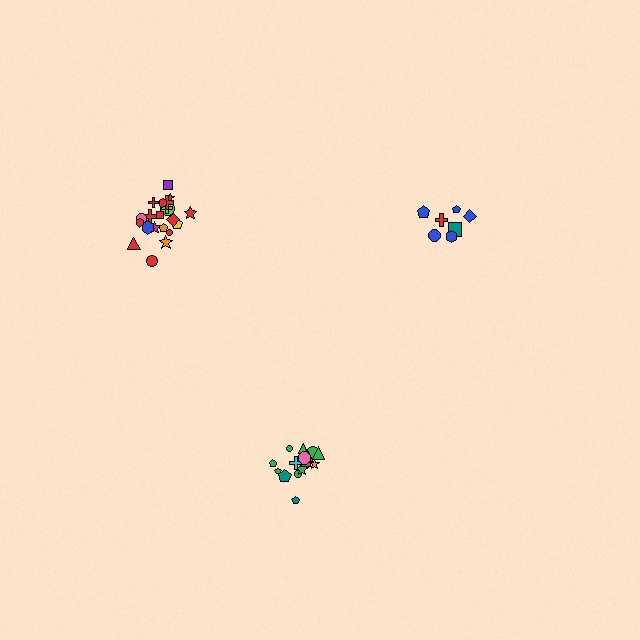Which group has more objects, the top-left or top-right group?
The top-left group.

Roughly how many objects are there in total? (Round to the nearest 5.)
Roughly 45 objects in total.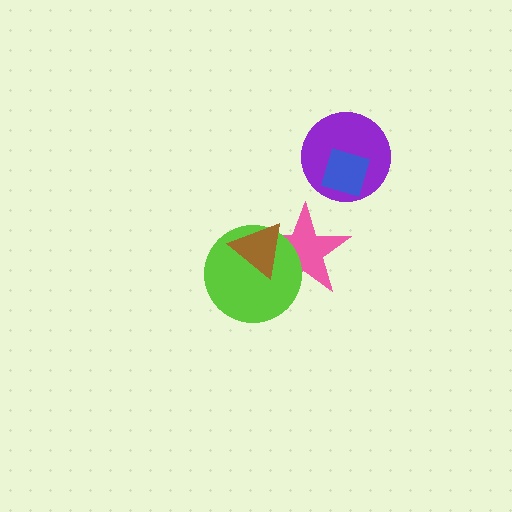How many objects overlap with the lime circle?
2 objects overlap with the lime circle.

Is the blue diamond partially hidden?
No, no other shape covers it.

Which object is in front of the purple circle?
The blue diamond is in front of the purple circle.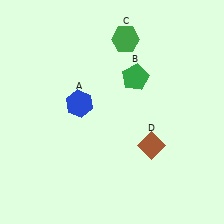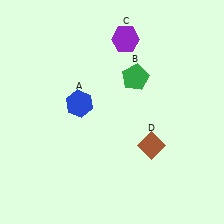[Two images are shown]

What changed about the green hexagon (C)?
In Image 1, C is green. In Image 2, it changed to purple.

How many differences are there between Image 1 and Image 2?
There is 1 difference between the two images.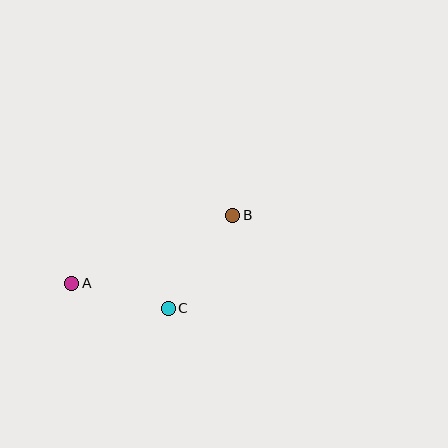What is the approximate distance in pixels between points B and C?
The distance between B and C is approximately 113 pixels.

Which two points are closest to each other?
Points A and C are closest to each other.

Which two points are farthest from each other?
Points A and B are farthest from each other.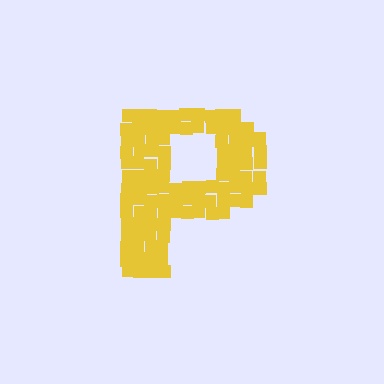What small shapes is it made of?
It is made of small squares.